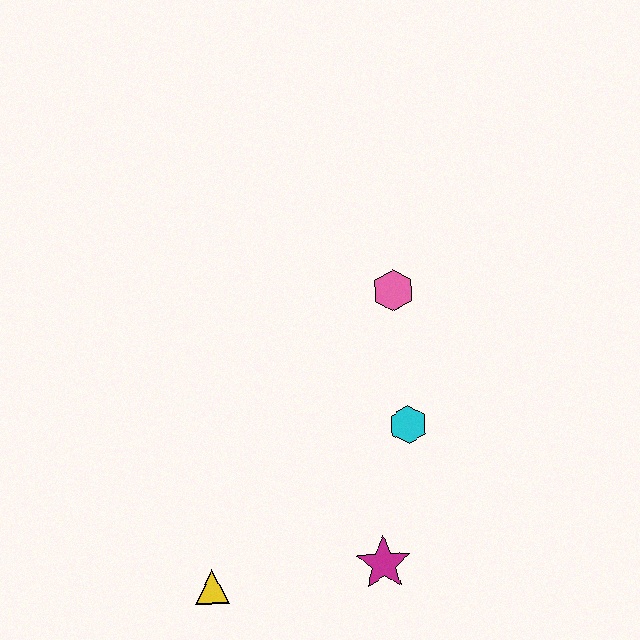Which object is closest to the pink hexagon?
The cyan hexagon is closest to the pink hexagon.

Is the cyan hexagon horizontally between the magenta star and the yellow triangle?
No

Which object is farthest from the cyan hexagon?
The yellow triangle is farthest from the cyan hexagon.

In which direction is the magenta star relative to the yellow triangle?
The magenta star is to the right of the yellow triangle.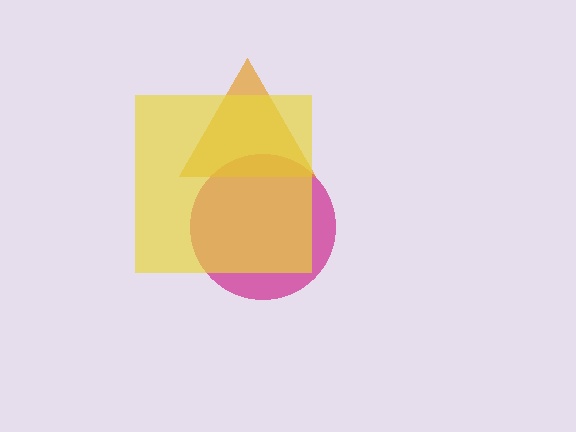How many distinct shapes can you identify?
There are 3 distinct shapes: a magenta circle, an orange triangle, a yellow square.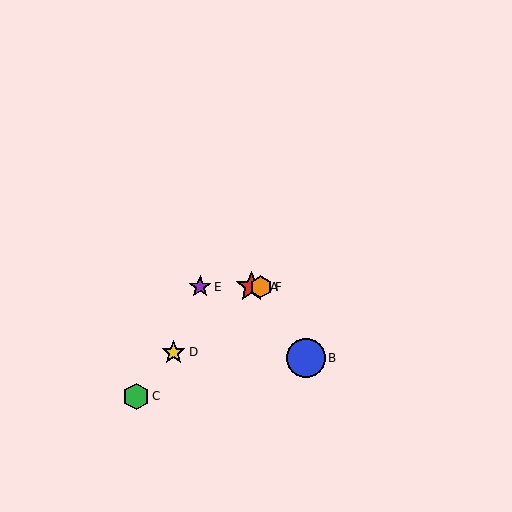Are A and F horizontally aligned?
Yes, both are at y≈287.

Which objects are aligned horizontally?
Objects A, E, F are aligned horizontally.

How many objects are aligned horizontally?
3 objects (A, E, F) are aligned horizontally.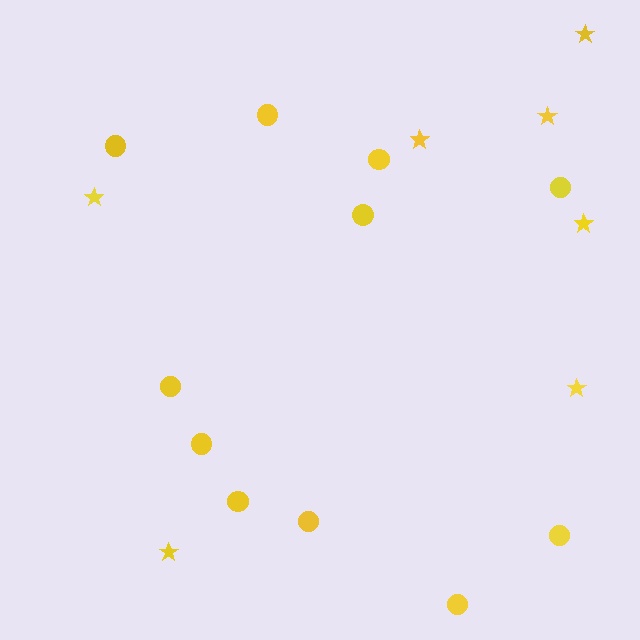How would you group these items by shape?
There are 2 groups: one group of stars (7) and one group of circles (11).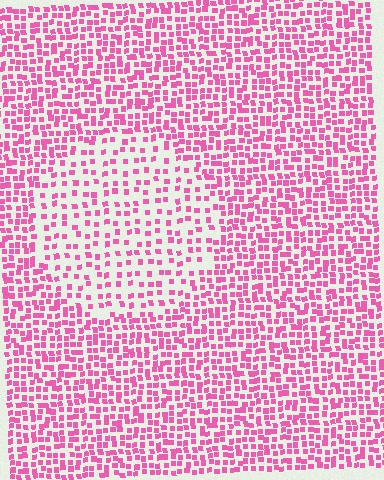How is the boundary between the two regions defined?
The boundary is defined by a change in element density (approximately 2.0x ratio). All elements are the same color, size, and shape.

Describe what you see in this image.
The image contains small pink elements arranged at two different densities. A circle-shaped region is visible where the elements are less densely packed than the surrounding area.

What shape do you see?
I see a circle.